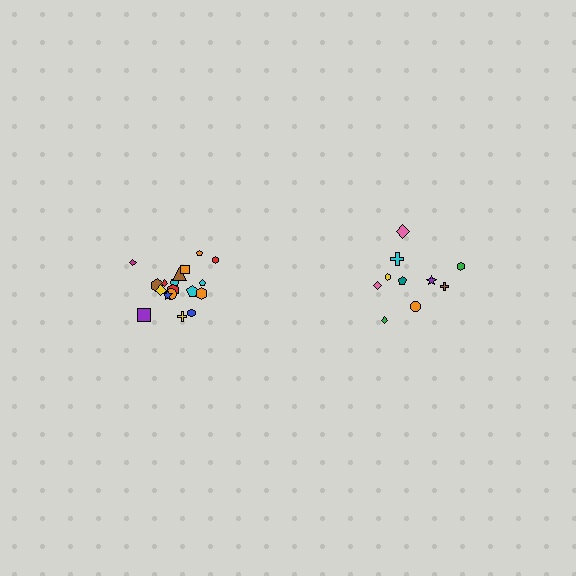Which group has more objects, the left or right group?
The left group.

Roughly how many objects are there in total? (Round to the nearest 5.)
Roughly 30 objects in total.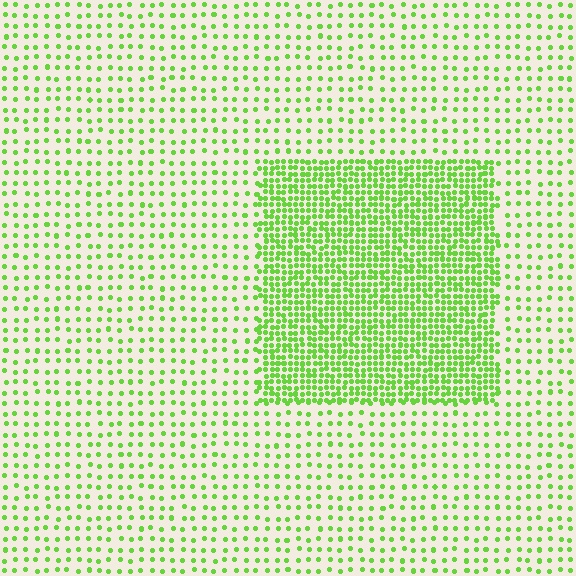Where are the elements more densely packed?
The elements are more densely packed inside the rectangle boundary.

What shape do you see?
I see a rectangle.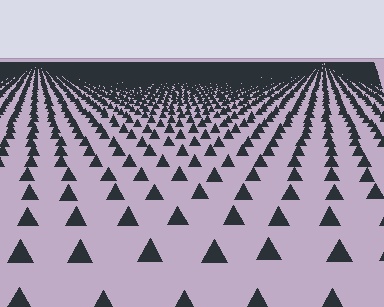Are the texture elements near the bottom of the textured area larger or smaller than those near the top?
Larger. Near the bottom, elements are closer to the viewer and appear at a bigger on-screen size.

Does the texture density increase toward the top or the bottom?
Density increases toward the top.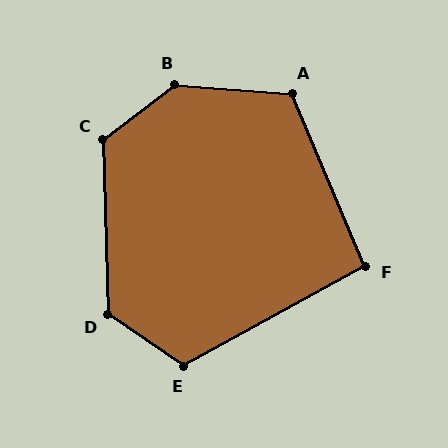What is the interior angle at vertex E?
Approximately 117 degrees (obtuse).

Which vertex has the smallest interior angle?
F, at approximately 96 degrees.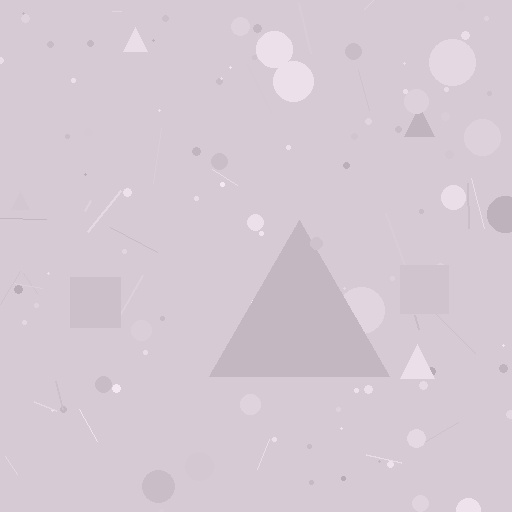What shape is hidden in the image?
A triangle is hidden in the image.